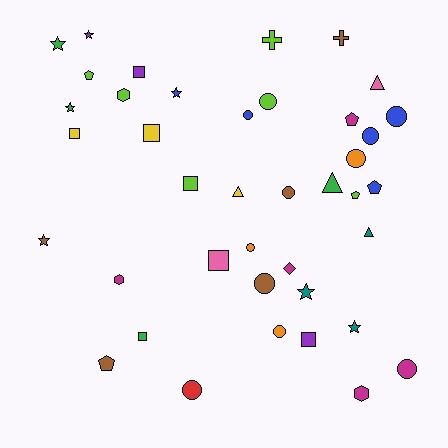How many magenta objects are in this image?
There are 5 magenta objects.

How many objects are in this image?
There are 40 objects.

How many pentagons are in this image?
There are 5 pentagons.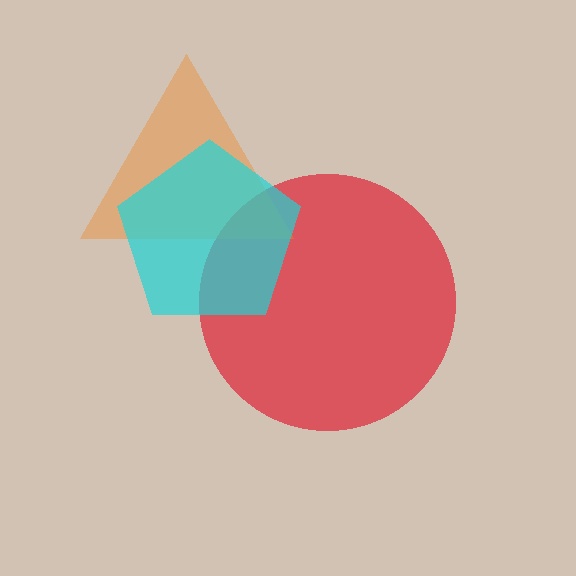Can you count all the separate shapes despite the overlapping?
Yes, there are 3 separate shapes.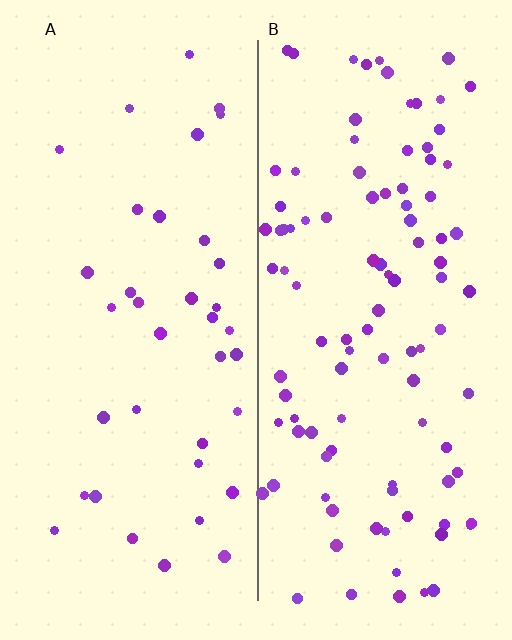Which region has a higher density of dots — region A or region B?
B (the right).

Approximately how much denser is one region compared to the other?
Approximately 2.8× — region B over region A.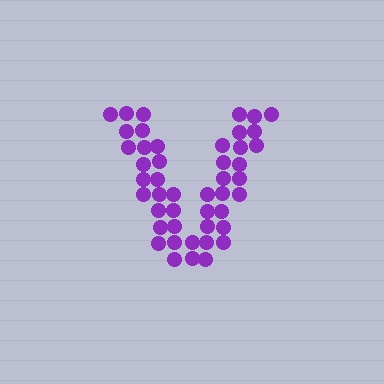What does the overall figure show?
The overall figure shows the letter V.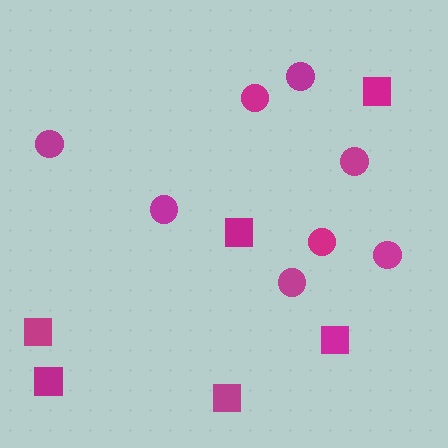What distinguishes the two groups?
There are 2 groups: one group of circles (8) and one group of squares (6).